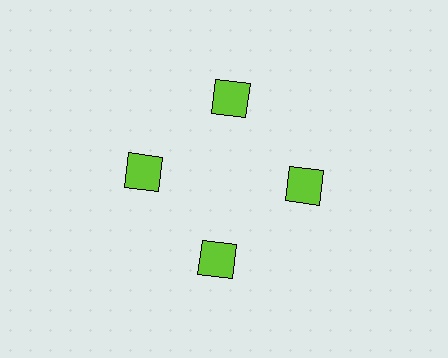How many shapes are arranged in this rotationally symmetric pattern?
There are 4 shapes, arranged in 4 groups of 1.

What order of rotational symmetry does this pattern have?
This pattern has 4-fold rotational symmetry.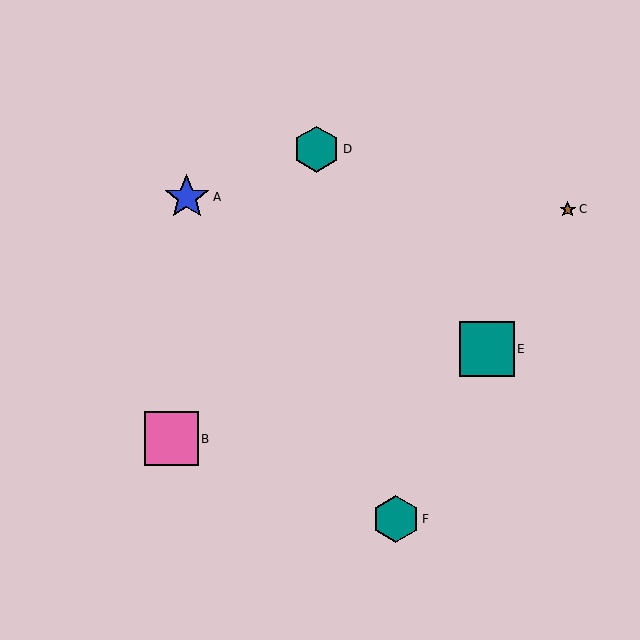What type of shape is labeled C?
Shape C is a brown star.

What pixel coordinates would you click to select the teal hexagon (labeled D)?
Click at (317, 149) to select the teal hexagon D.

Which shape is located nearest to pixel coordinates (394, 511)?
The teal hexagon (labeled F) at (396, 519) is nearest to that location.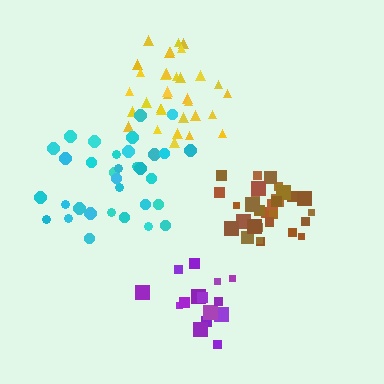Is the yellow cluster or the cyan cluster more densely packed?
Yellow.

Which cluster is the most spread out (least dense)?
Cyan.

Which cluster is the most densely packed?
Brown.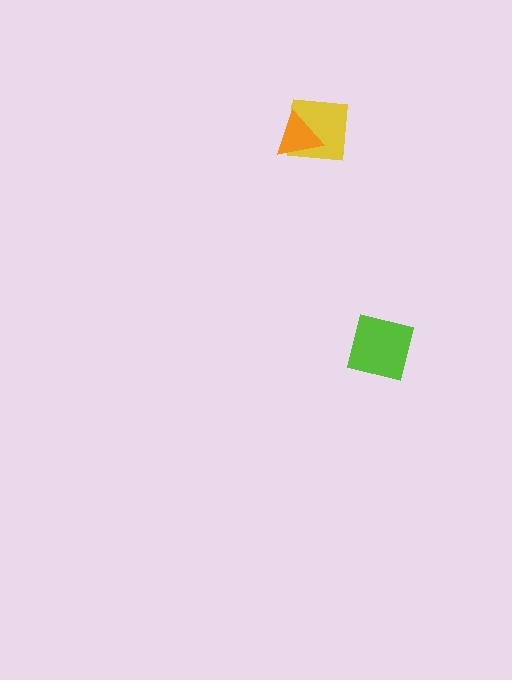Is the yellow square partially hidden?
Yes, it is partially covered by another shape.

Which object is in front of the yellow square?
The orange triangle is in front of the yellow square.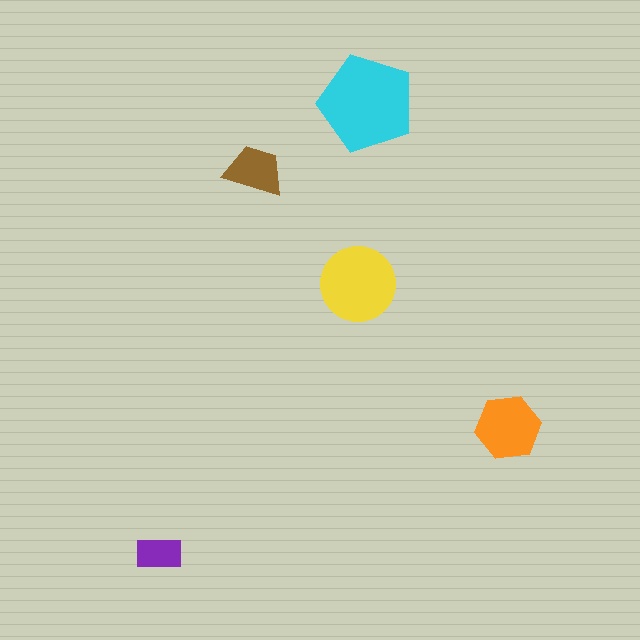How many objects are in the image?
There are 5 objects in the image.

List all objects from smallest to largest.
The purple rectangle, the brown trapezoid, the orange hexagon, the yellow circle, the cyan pentagon.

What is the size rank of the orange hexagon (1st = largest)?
3rd.